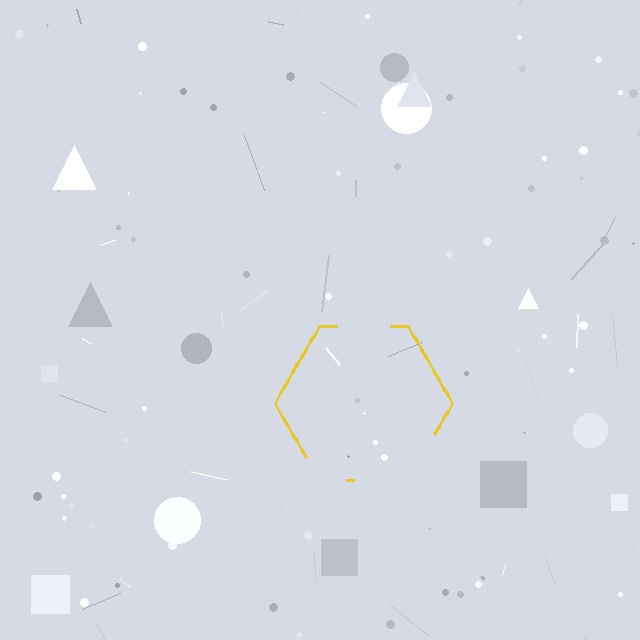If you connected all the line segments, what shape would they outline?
They would outline a hexagon.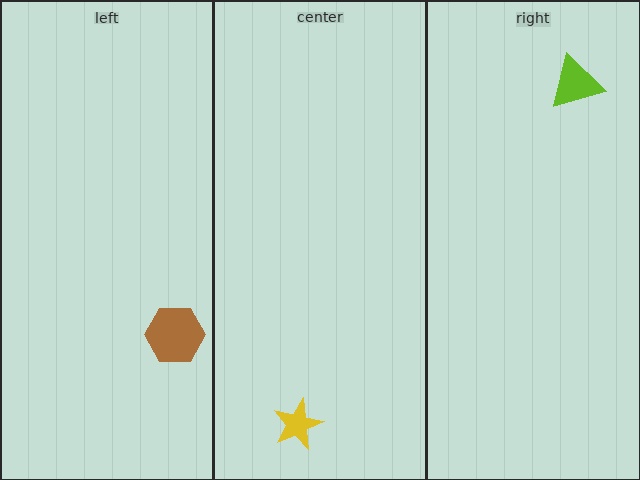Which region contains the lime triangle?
The right region.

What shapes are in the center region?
The yellow star.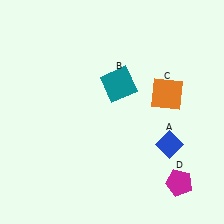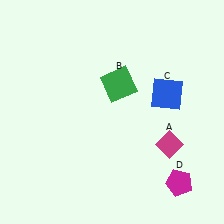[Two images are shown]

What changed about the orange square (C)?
In Image 1, C is orange. In Image 2, it changed to blue.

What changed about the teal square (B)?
In Image 1, B is teal. In Image 2, it changed to green.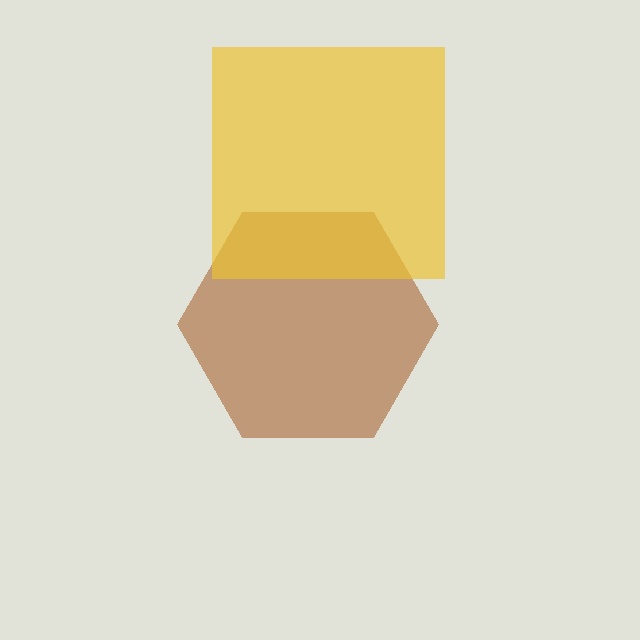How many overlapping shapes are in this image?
There are 2 overlapping shapes in the image.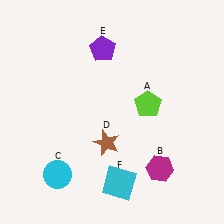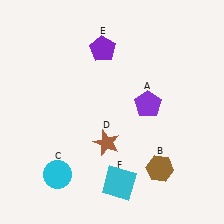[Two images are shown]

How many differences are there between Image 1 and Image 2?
There are 2 differences between the two images.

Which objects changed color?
A changed from lime to purple. B changed from magenta to brown.